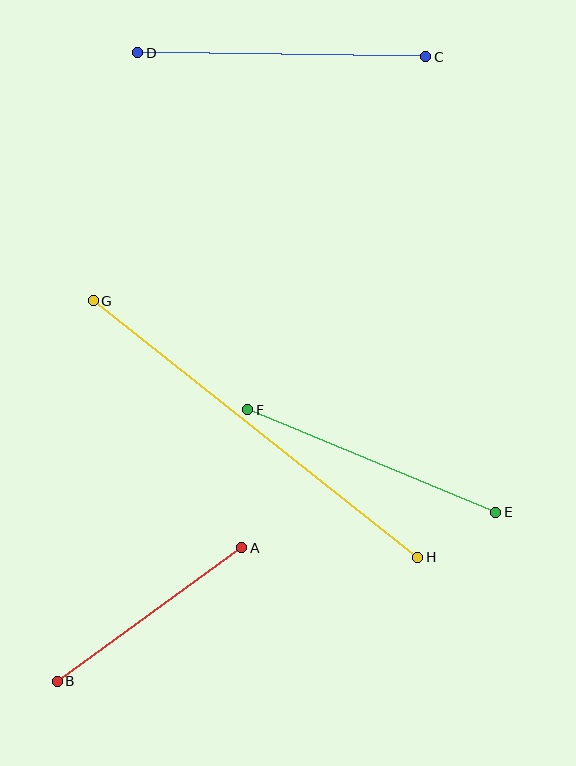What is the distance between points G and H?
The distance is approximately 414 pixels.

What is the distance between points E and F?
The distance is approximately 269 pixels.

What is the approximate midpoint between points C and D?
The midpoint is at approximately (282, 55) pixels.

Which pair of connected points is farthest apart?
Points G and H are farthest apart.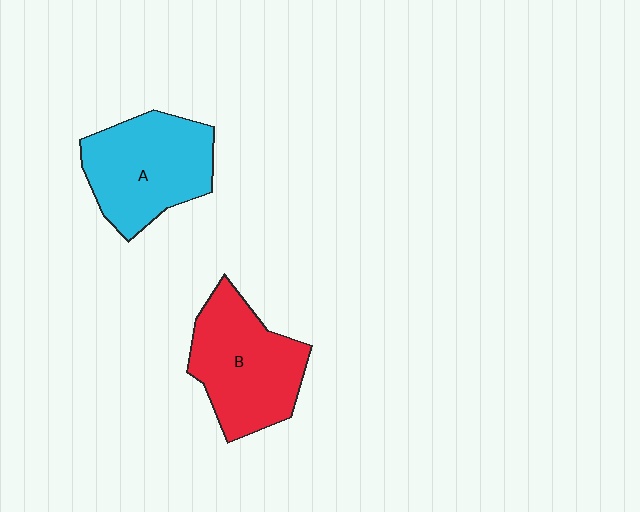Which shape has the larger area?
Shape B (red).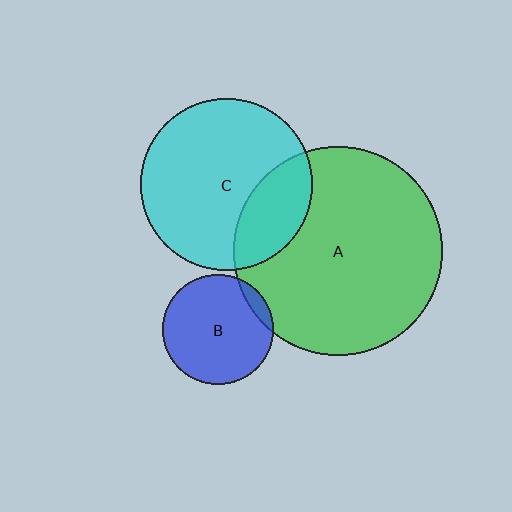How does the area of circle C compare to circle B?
Approximately 2.4 times.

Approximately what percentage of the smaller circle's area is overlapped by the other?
Approximately 10%.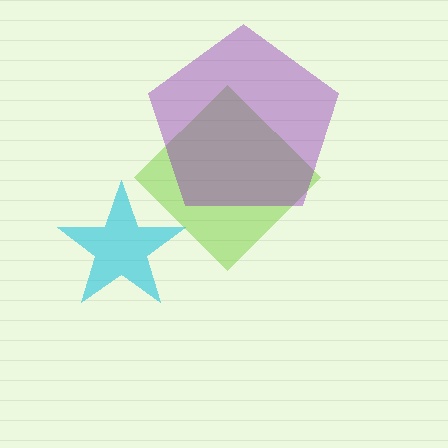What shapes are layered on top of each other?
The layered shapes are: a lime diamond, a cyan star, a purple pentagon.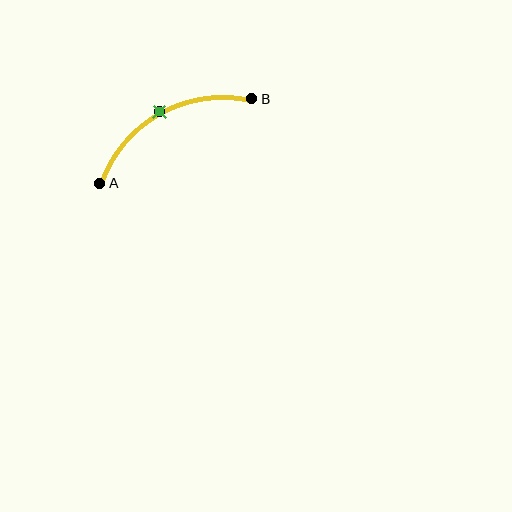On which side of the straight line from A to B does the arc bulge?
The arc bulges above the straight line connecting A and B.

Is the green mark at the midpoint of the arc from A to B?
Yes. The green mark lies on the arc at equal arc-length from both A and B — it is the arc midpoint.